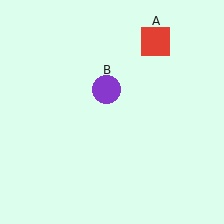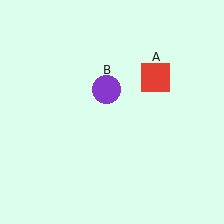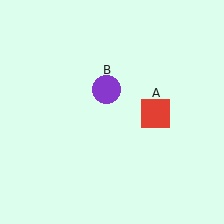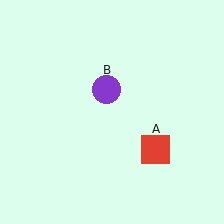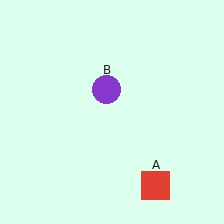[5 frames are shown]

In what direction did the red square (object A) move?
The red square (object A) moved down.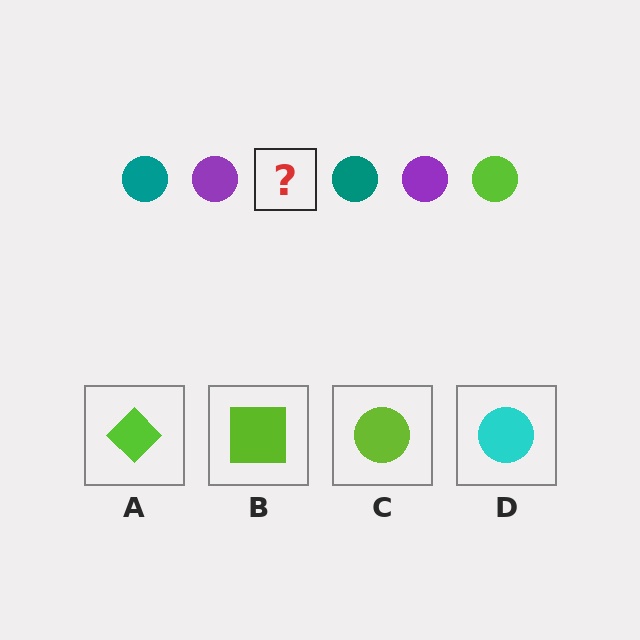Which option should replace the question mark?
Option C.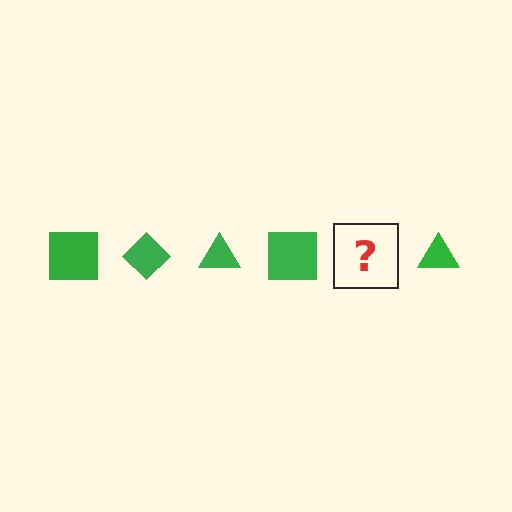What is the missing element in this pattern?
The missing element is a green diamond.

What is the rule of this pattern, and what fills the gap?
The rule is that the pattern cycles through square, diamond, triangle shapes in green. The gap should be filled with a green diamond.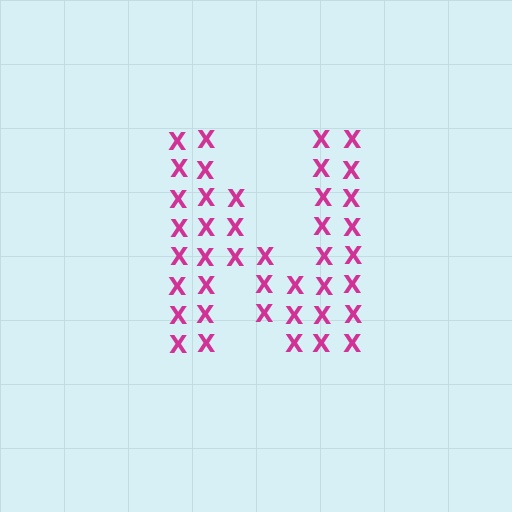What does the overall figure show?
The overall figure shows the letter N.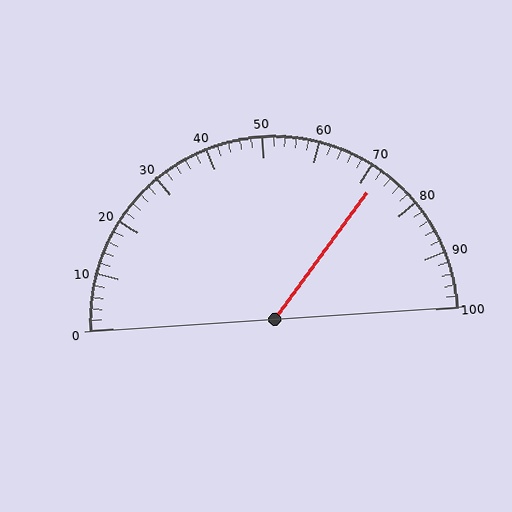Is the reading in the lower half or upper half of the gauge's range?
The reading is in the upper half of the range (0 to 100).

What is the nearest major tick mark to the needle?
The nearest major tick mark is 70.